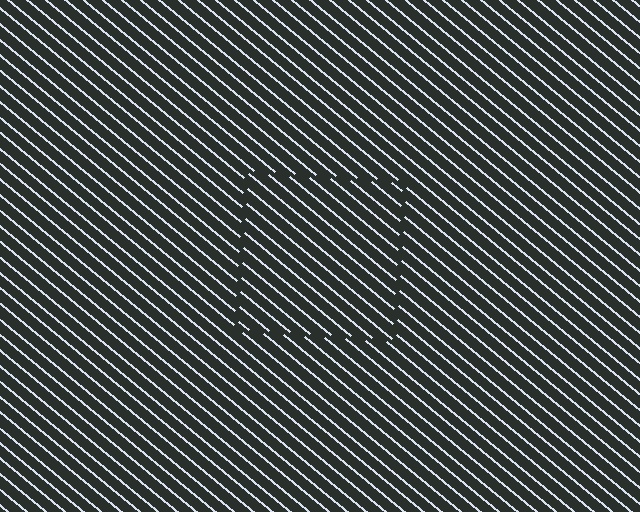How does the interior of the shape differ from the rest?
The interior of the shape contains the same grating, shifted by half a period — the contour is defined by the phase discontinuity where line-ends from the inner and outer gratings abut.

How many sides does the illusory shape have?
4 sides — the line-ends trace a square.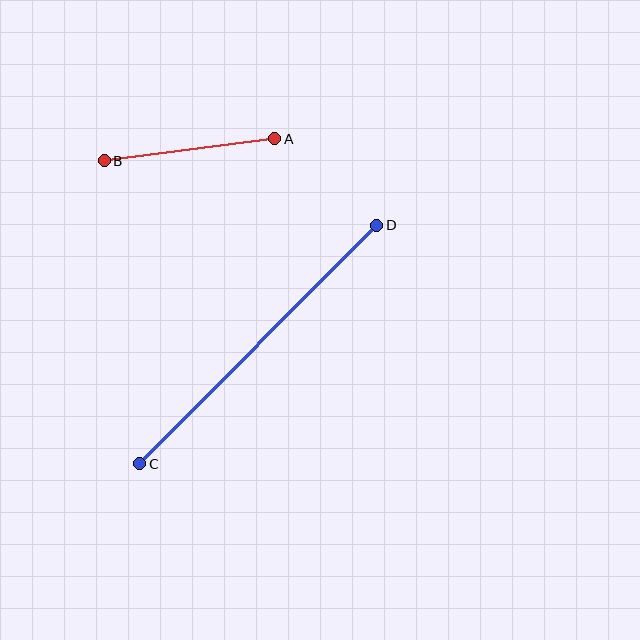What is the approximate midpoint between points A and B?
The midpoint is at approximately (189, 150) pixels.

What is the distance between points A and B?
The distance is approximately 172 pixels.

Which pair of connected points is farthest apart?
Points C and D are farthest apart.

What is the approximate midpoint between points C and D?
The midpoint is at approximately (258, 344) pixels.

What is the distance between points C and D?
The distance is approximately 337 pixels.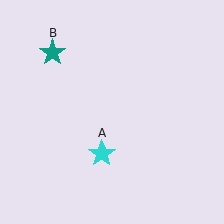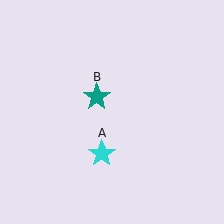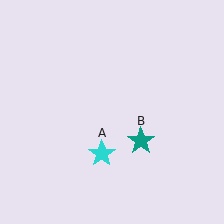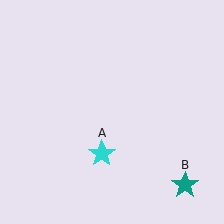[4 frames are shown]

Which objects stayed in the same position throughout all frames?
Cyan star (object A) remained stationary.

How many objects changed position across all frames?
1 object changed position: teal star (object B).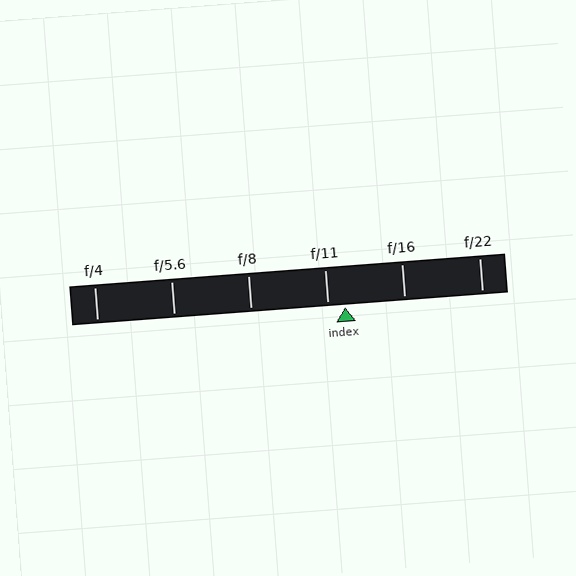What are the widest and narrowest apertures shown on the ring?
The widest aperture shown is f/4 and the narrowest is f/22.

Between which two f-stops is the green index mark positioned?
The index mark is between f/11 and f/16.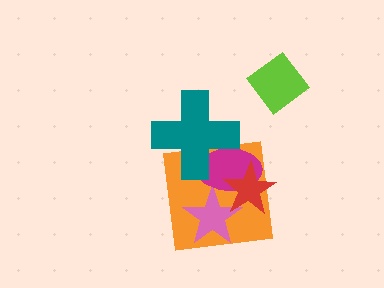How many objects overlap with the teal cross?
2 objects overlap with the teal cross.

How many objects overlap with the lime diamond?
0 objects overlap with the lime diamond.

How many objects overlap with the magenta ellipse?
4 objects overlap with the magenta ellipse.